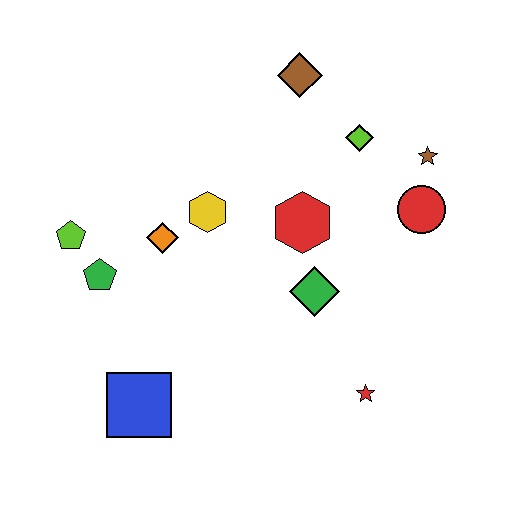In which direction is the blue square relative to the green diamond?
The blue square is to the left of the green diamond.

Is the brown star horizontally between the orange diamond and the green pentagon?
No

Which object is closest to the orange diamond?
The yellow hexagon is closest to the orange diamond.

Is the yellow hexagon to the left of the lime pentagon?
No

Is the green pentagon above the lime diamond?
No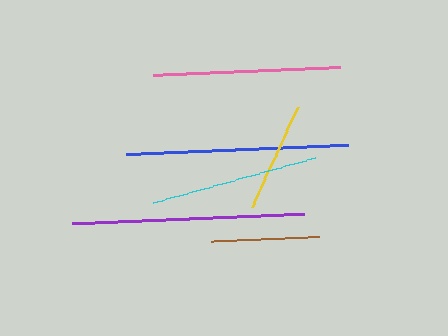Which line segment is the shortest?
The brown line is the shortest at approximately 107 pixels.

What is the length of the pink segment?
The pink segment is approximately 187 pixels long.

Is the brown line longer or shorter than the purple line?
The purple line is longer than the brown line.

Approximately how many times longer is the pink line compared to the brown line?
The pink line is approximately 1.7 times the length of the brown line.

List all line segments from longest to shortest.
From longest to shortest: purple, blue, pink, cyan, yellow, brown.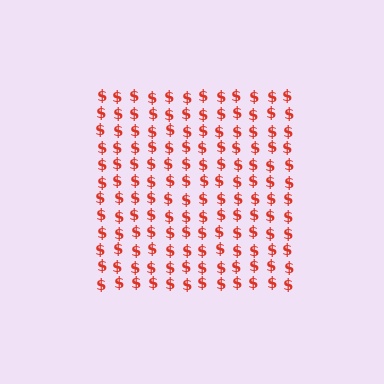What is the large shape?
The large shape is a square.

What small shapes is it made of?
It is made of small dollar signs.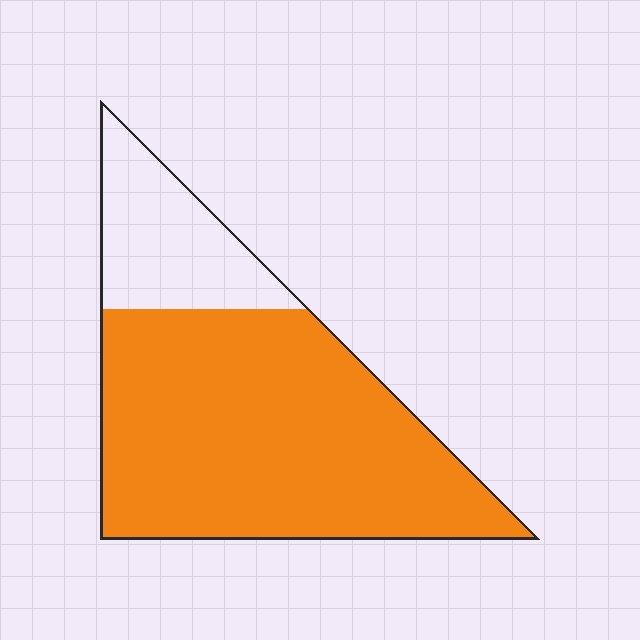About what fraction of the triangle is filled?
About three quarters (3/4).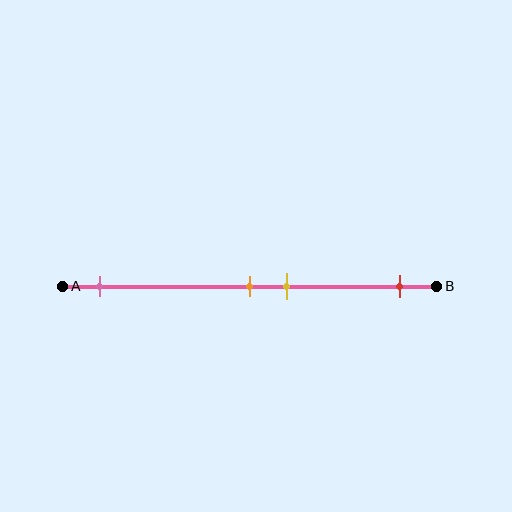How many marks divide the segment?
There are 4 marks dividing the segment.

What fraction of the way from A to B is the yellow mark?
The yellow mark is approximately 60% (0.6) of the way from A to B.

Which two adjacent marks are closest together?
The orange and yellow marks are the closest adjacent pair.